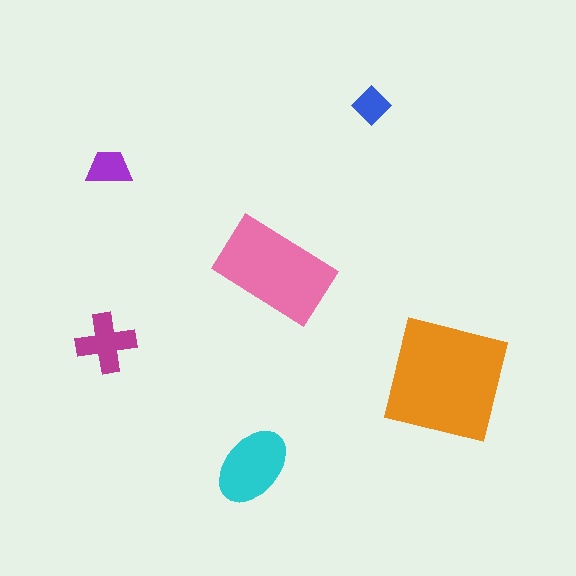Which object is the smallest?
The blue diamond.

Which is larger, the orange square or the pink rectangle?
The orange square.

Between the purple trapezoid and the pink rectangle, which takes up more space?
The pink rectangle.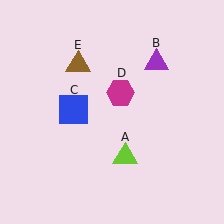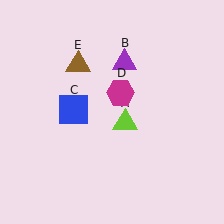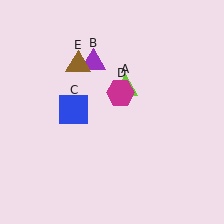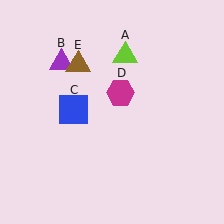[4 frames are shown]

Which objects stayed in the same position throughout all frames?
Blue square (object C) and magenta hexagon (object D) and brown triangle (object E) remained stationary.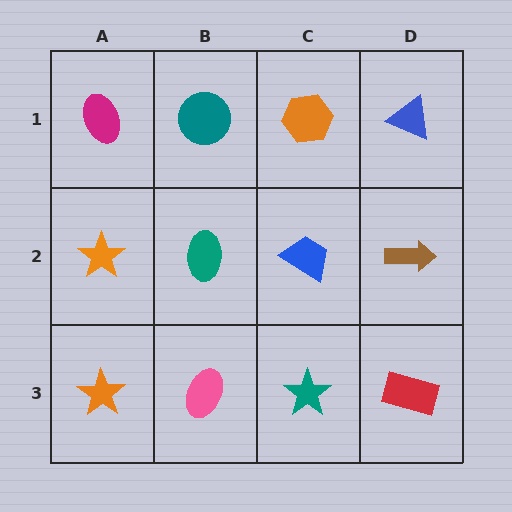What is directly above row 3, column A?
An orange star.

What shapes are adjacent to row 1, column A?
An orange star (row 2, column A), a teal circle (row 1, column B).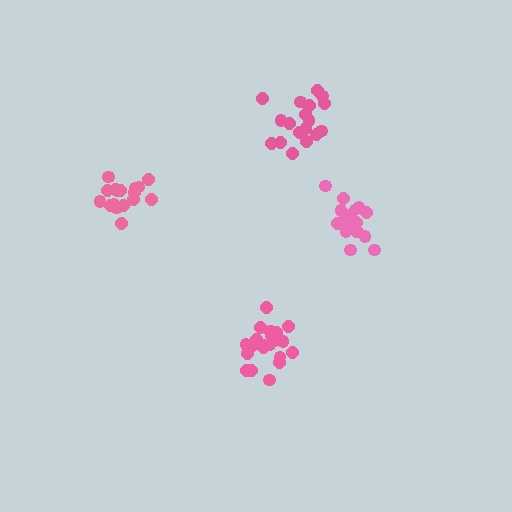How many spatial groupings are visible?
There are 4 spatial groupings.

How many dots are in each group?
Group 1: 17 dots, Group 2: 21 dots, Group 3: 18 dots, Group 4: 17 dots (73 total).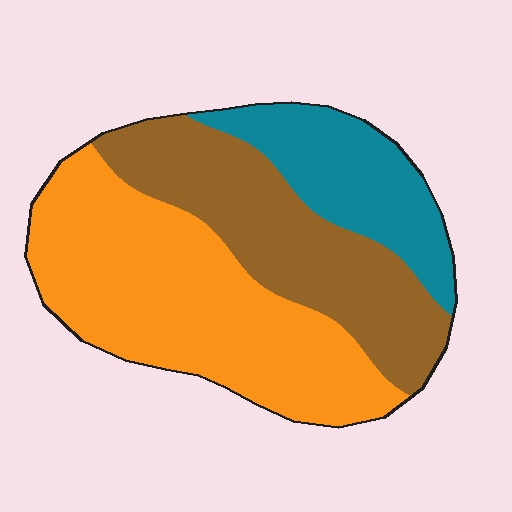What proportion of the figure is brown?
Brown covers 33% of the figure.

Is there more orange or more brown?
Orange.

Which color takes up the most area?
Orange, at roughly 45%.